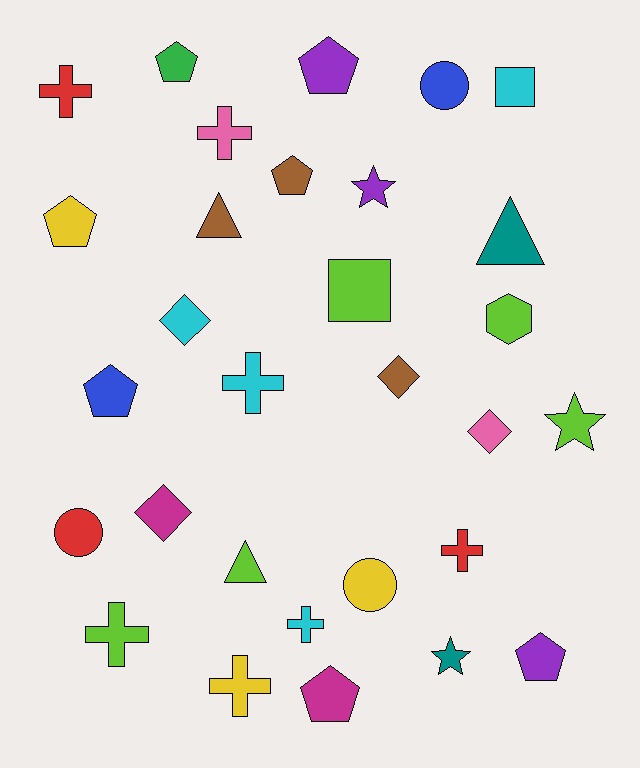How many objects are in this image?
There are 30 objects.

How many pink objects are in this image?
There are 2 pink objects.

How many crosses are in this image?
There are 7 crosses.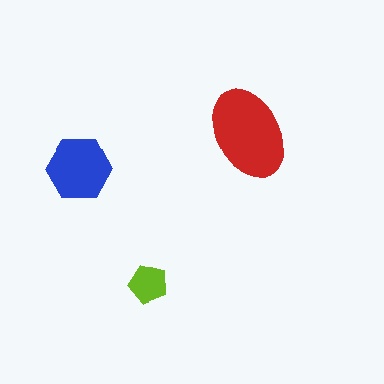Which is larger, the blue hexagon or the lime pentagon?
The blue hexagon.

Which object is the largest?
The red ellipse.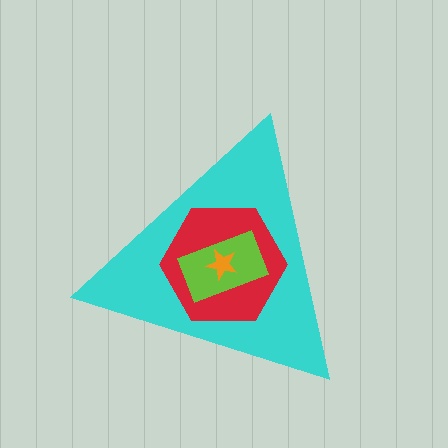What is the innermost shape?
The orange star.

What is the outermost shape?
The cyan triangle.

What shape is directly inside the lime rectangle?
The orange star.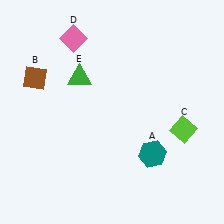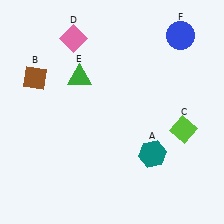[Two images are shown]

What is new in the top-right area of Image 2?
A blue circle (F) was added in the top-right area of Image 2.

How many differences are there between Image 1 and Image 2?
There is 1 difference between the two images.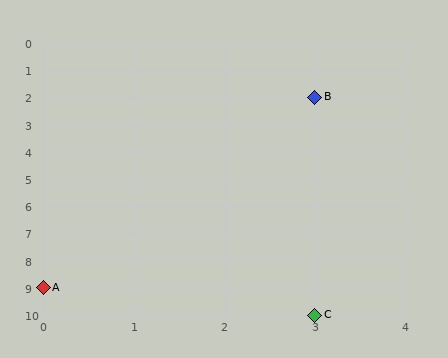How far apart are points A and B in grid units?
Points A and B are 3 columns and 7 rows apart (about 7.6 grid units diagonally).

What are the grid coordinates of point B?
Point B is at grid coordinates (3, 2).